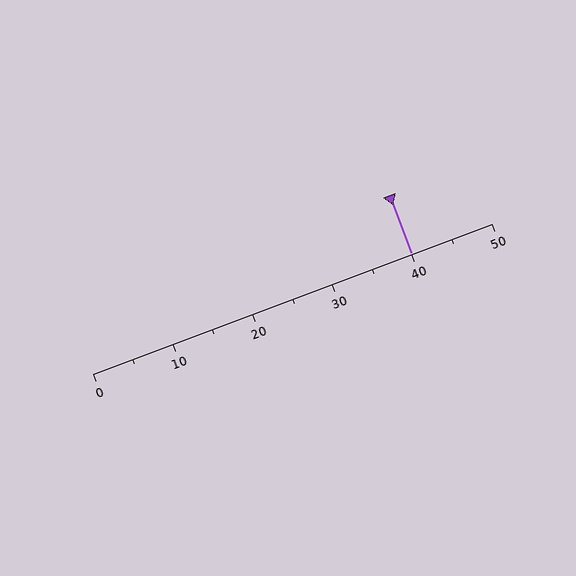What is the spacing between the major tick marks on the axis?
The major ticks are spaced 10 apart.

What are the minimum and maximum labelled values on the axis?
The axis runs from 0 to 50.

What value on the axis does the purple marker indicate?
The marker indicates approximately 40.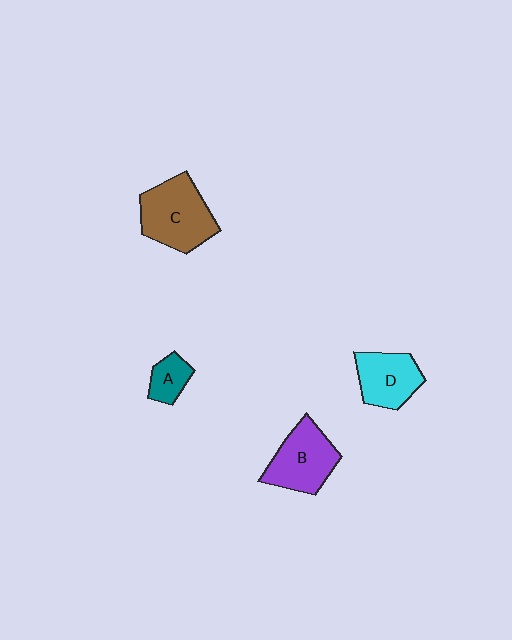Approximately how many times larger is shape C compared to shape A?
Approximately 2.7 times.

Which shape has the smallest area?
Shape A (teal).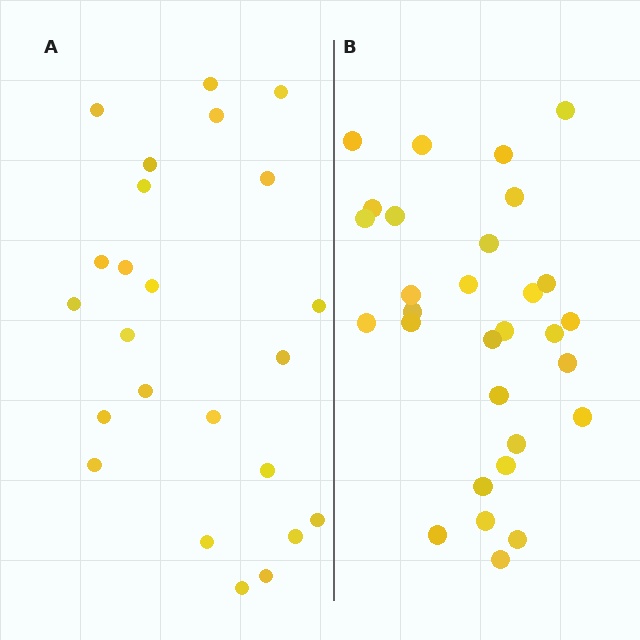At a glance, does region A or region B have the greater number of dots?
Region B (the right region) has more dots.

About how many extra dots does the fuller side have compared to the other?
Region B has about 6 more dots than region A.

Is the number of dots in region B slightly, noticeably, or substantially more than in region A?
Region B has noticeably more, but not dramatically so. The ratio is roughly 1.2 to 1.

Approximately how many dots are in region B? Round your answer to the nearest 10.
About 30 dots.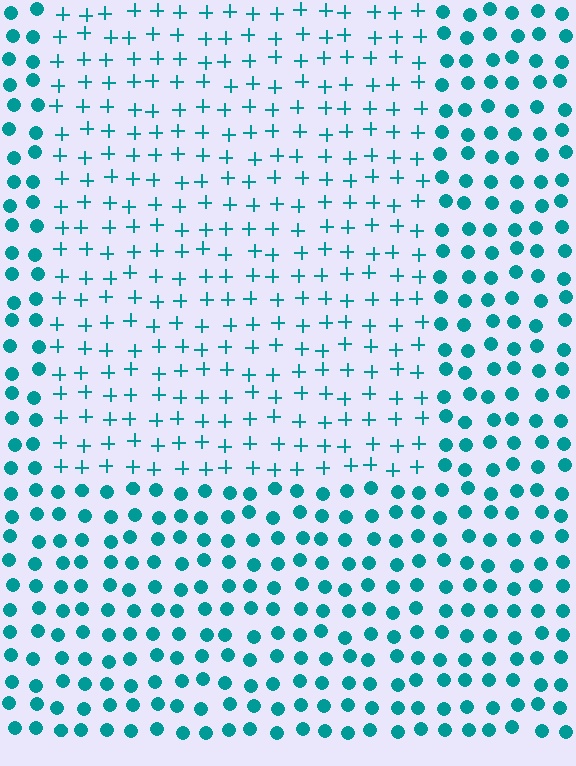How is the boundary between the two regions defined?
The boundary is defined by a change in element shape: plus signs inside vs. circles outside. All elements share the same color and spacing.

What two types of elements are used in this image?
The image uses plus signs inside the rectangle region and circles outside it.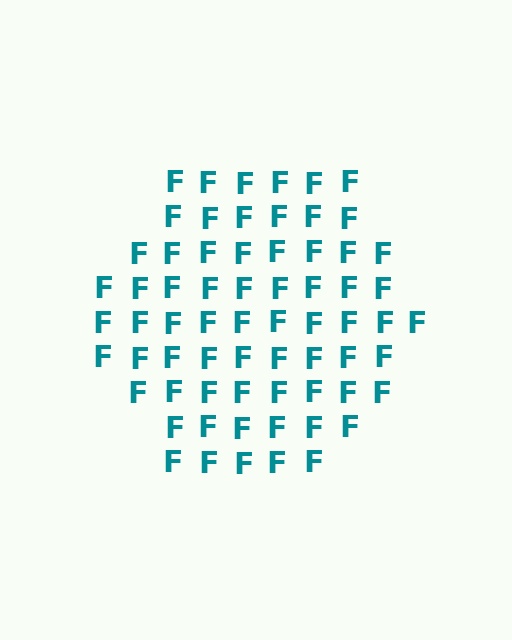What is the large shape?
The large shape is a hexagon.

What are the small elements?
The small elements are letter F's.